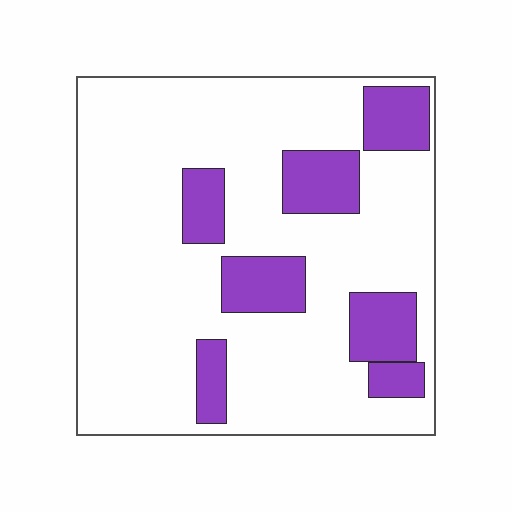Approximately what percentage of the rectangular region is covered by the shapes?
Approximately 20%.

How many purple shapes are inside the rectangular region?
7.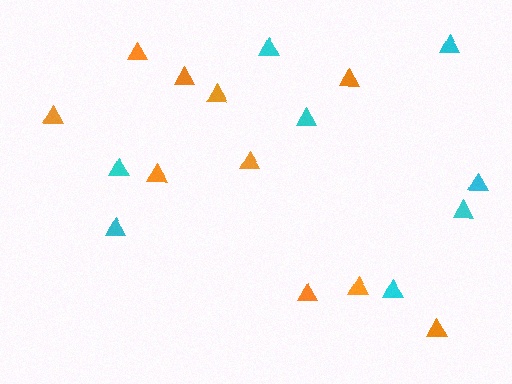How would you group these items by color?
There are 2 groups: one group of orange triangles (10) and one group of cyan triangles (8).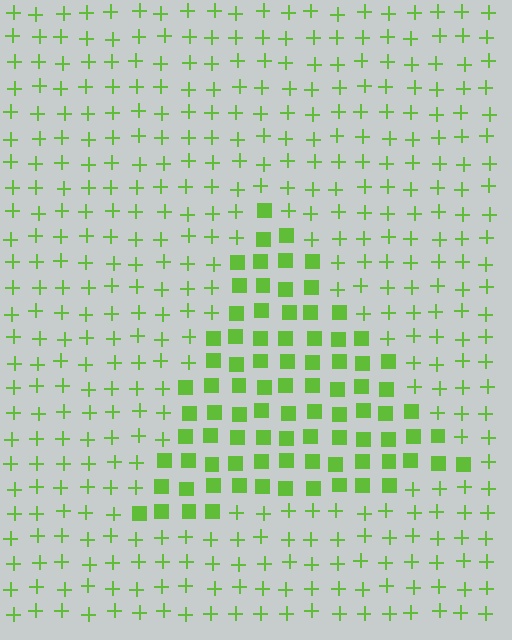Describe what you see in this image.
The image is filled with small lime elements arranged in a uniform grid. A triangle-shaped region contains squares, while the surrounding area contains plus signs. The boundary is defined purely by the change in element shape.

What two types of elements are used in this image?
The image uses squares inside the triangle region and plus signs outside it.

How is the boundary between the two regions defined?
The boundary is defined by a change in element shape: squares inside vs. plus signs outside. All elements share the same color and spacing.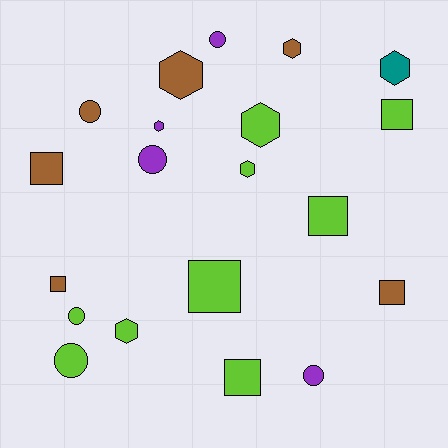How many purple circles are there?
There are 3 purple circles.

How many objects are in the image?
There are 20 objects.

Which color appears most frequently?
Lime, with 9 objects.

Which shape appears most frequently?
Hexagon, with 7 objects.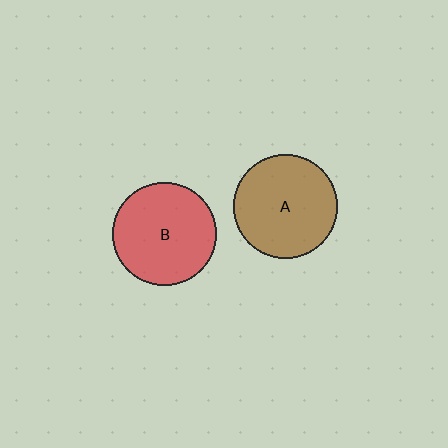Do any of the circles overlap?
No, none of the circles overlap.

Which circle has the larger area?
Circle A (brown).